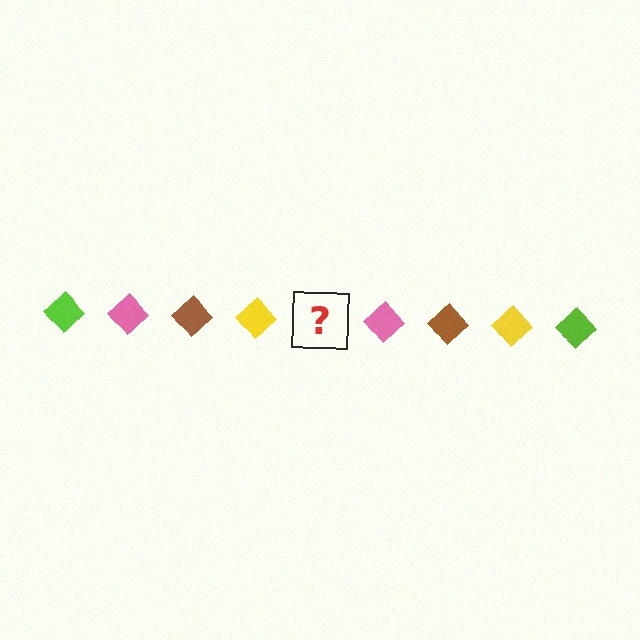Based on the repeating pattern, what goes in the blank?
The blank should be a lime diamond.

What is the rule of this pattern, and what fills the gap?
The rule is that the pattern cycles through lime, pink, brown, yellow diamonds. The gap should be filled with a lime diamond.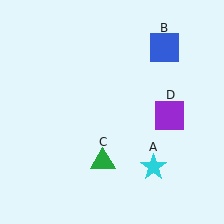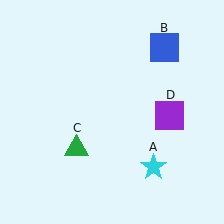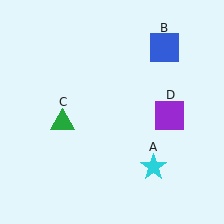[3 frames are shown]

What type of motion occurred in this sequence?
The green triangle (object C) rotated clockwise around the center of the scene.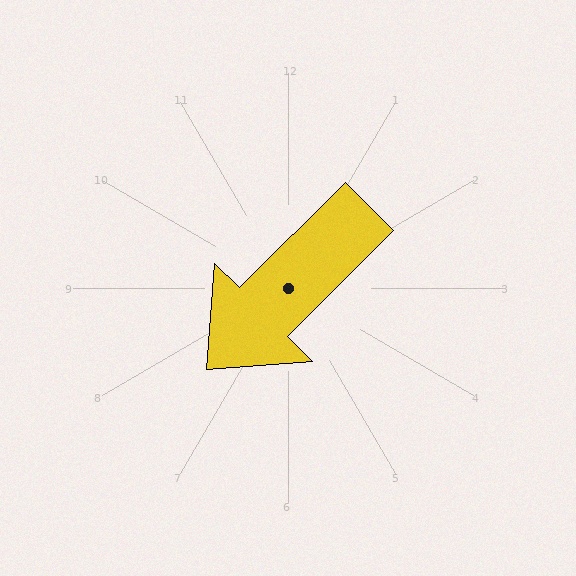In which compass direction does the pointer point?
Southwest.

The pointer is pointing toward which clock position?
Roughly 8 o'clock.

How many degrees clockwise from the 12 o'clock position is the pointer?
Approximately 225 degrees.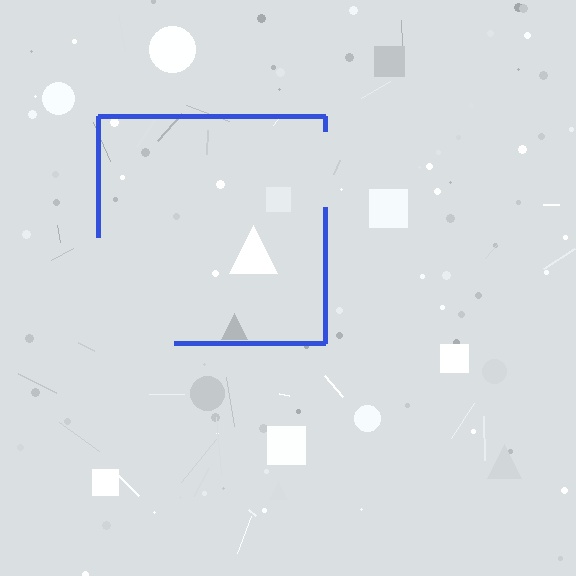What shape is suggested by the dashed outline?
The dashed outline suggests a square.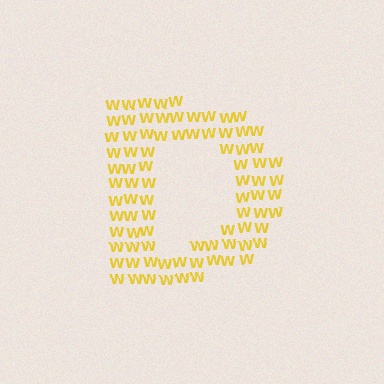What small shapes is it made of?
It is made of small letter W's.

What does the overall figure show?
The overall figure shows the letter D.